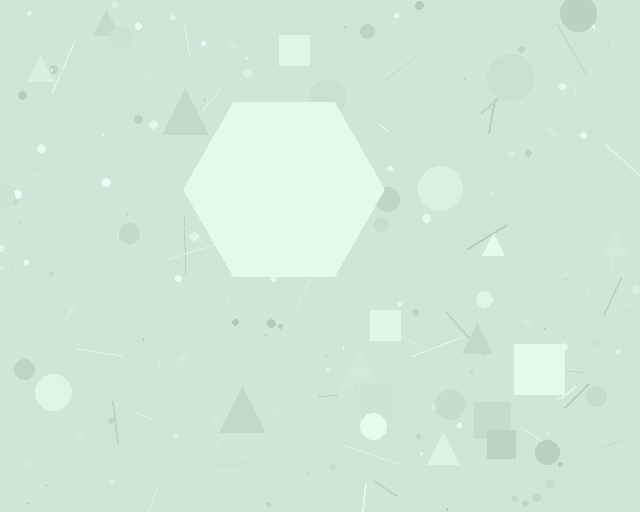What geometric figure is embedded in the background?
A hexagon is embedded in the background.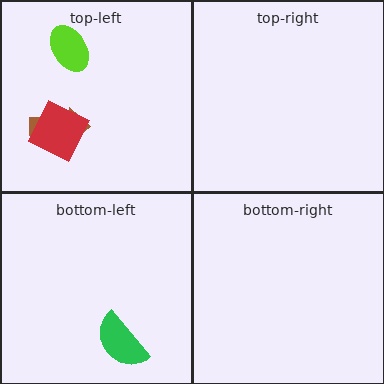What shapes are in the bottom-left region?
The green semicircle.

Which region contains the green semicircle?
The bottom-left region.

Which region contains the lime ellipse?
The top-left region.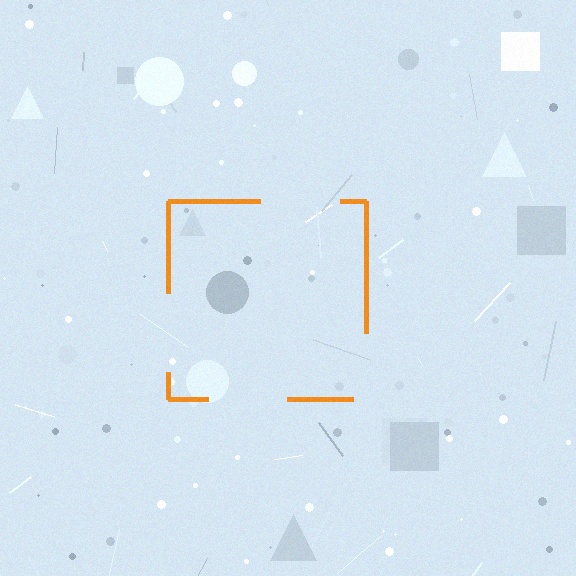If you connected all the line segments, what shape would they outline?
They would outline a square.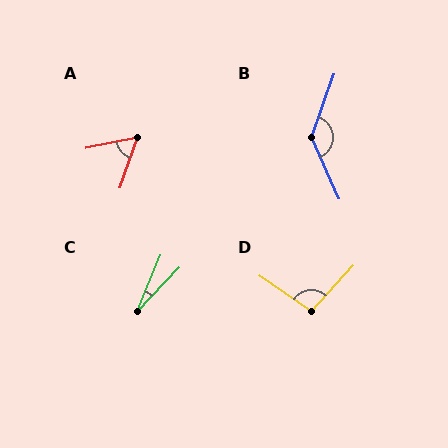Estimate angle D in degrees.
Approximately 98 degrees.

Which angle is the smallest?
C, at approximately 22 degrees.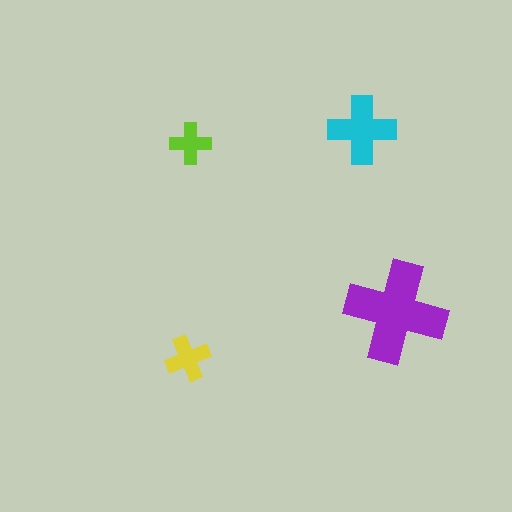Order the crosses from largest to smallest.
the purple one, the cyan one, the yellow one, the lime one.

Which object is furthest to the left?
The yellow cross is leftmost.